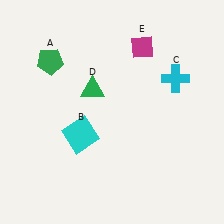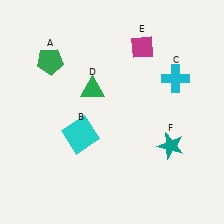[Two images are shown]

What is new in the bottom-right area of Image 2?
A teal star (F) was added in the bottom-right area of Image 2.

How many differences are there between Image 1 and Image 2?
There is 1 difference between the two images.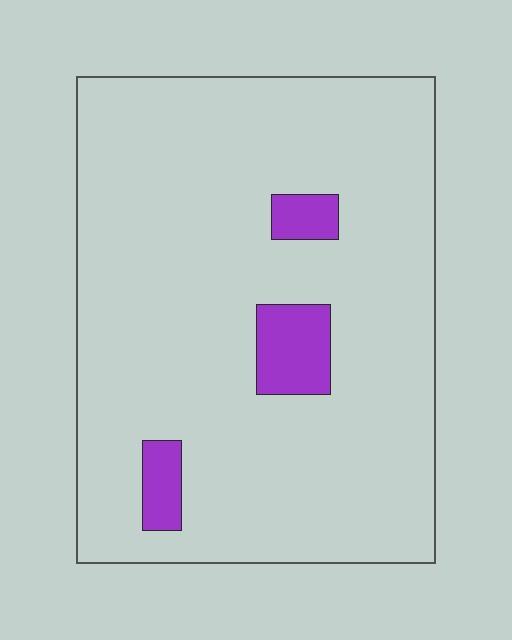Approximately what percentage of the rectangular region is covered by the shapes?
Approximately 10%.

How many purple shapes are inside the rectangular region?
3.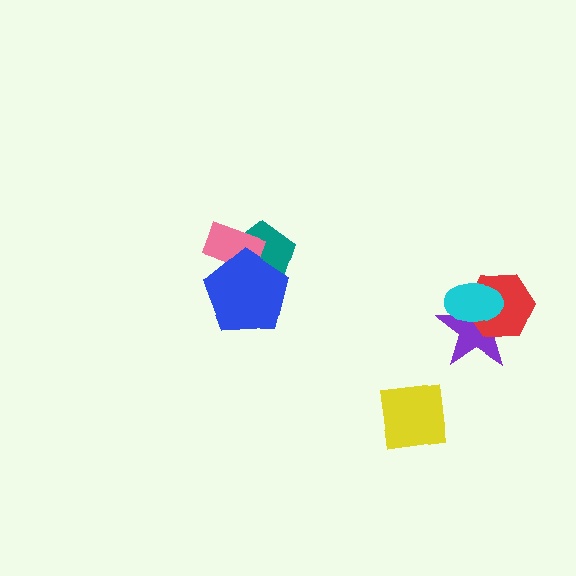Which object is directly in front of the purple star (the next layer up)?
The red hexagon is directly in front of the purple star.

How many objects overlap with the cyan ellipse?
2 objects overlap with the cyan ellipse.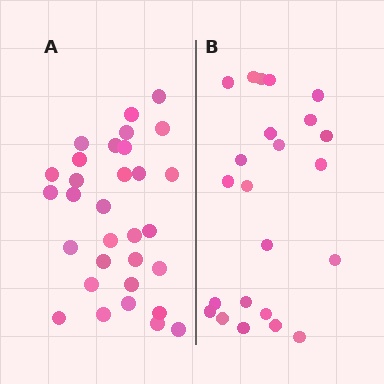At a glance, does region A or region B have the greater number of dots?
Region A (the left region) has more dots.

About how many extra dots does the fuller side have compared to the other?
Region A has roughly 8 or so more dots than region B.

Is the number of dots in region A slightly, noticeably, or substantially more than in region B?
Region A has noticeably more, but not dramatically so. The ratio is roughly 1.3 to 1.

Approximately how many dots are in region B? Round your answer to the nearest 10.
About 20 dots. (The exact count is 23, which rounds to 20.)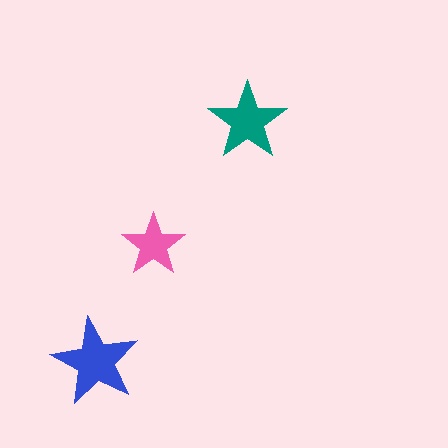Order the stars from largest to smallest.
the blue one, the teal one, the pink one.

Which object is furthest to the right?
The teal star is rightmost.